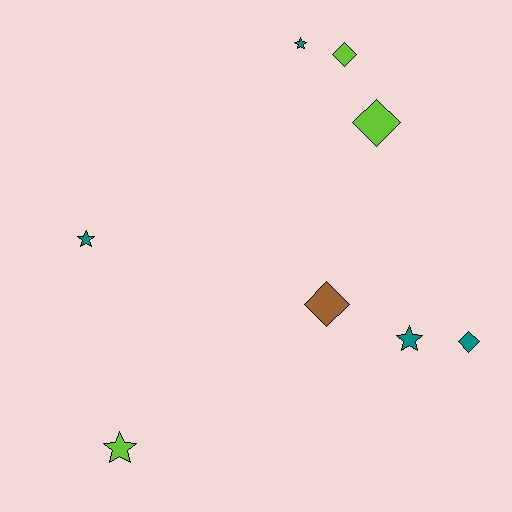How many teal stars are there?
There are 3 teal stars.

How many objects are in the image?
There are 8 objects.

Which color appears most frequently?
Teal, with 4 objects.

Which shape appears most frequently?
Star, with 4 objects.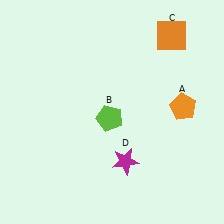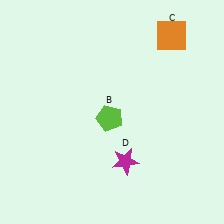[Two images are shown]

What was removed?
The orange pentagon (A) was removed in Image 2.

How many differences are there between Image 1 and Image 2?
There is 1 difference between the two images.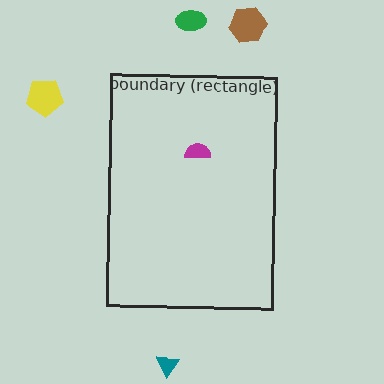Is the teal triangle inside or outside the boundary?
Outside.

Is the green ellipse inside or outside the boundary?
Outside.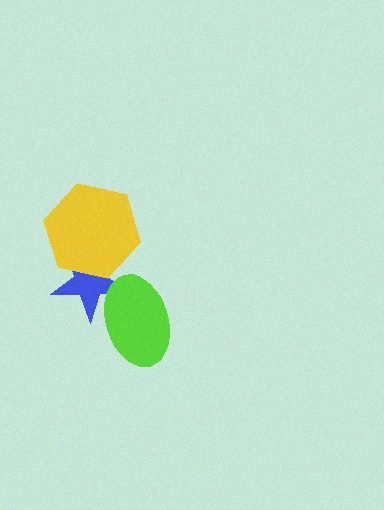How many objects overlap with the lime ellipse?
1 object overlaps with the lime ellipse.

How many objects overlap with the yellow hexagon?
1 object overlaps with the yellow hexagon.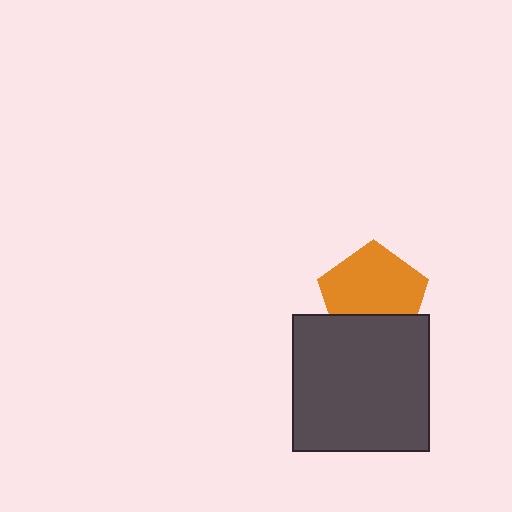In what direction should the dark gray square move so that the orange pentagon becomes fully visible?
The dark gray square should move down. That is the shortest direction to clear the overlap and leave the orange pentagon fully visible.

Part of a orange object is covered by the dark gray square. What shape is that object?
It is a pentagon.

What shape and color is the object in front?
The object in front is a dark gray square.